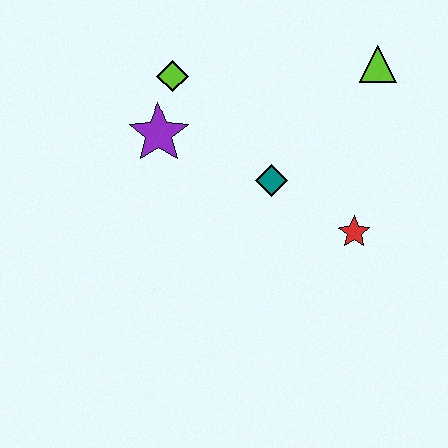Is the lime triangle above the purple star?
Yes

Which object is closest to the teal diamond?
The red star is closest to the teal diamond.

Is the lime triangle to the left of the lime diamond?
No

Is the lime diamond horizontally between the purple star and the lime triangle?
Yes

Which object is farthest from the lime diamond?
The red star is farthest from the lime diamond.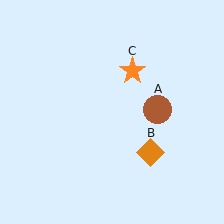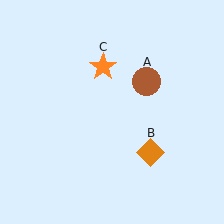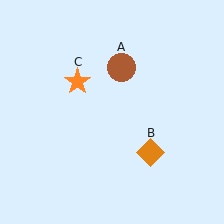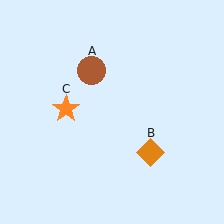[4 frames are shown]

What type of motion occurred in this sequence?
The brown circle (object A), orange star (object C) rotated counterclockwise around the center of the scene.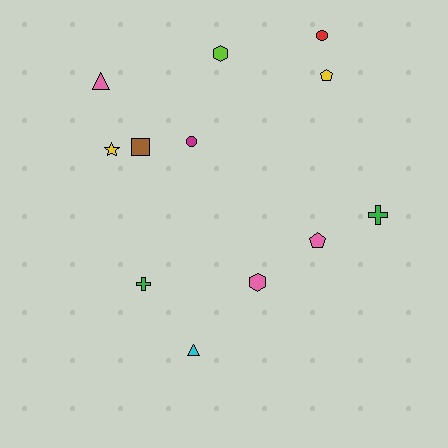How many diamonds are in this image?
There are no diamonds.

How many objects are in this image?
There are 12 objects.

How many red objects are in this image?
There is 1 red object.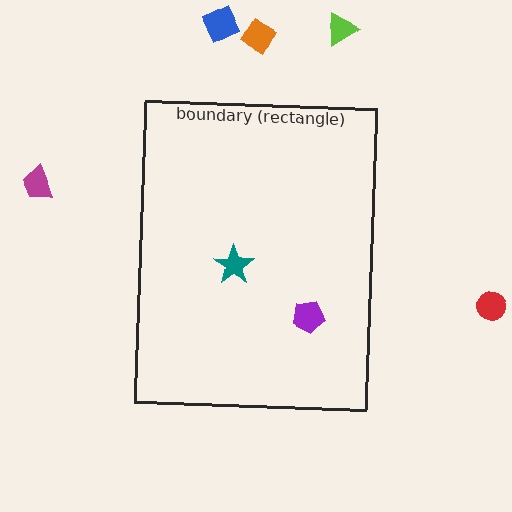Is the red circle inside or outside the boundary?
Outside.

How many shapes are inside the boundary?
2 inside, 5 outside.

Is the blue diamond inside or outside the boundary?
Outside.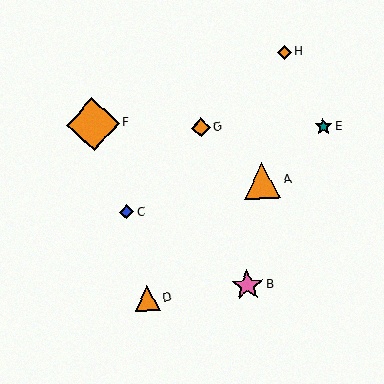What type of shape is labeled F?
Shape F is an orange diamond.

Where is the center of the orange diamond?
The center of the orange diamond is at (93, 124).